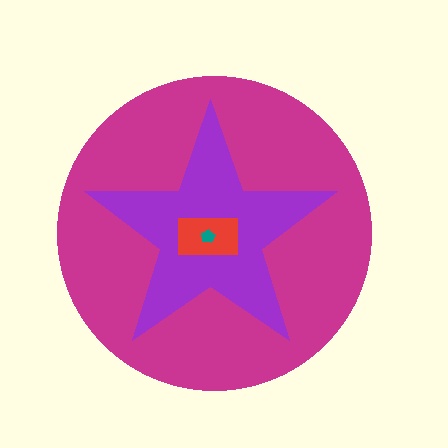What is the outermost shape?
The magenta circle.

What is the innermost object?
The teal pentagon.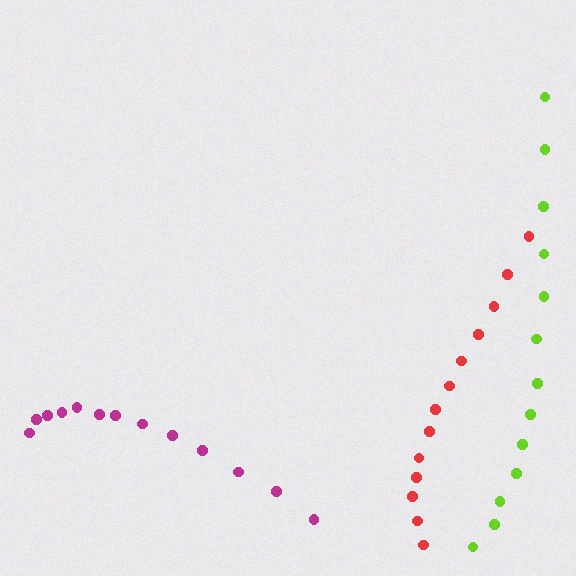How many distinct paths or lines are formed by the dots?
There are 3 distinct paths.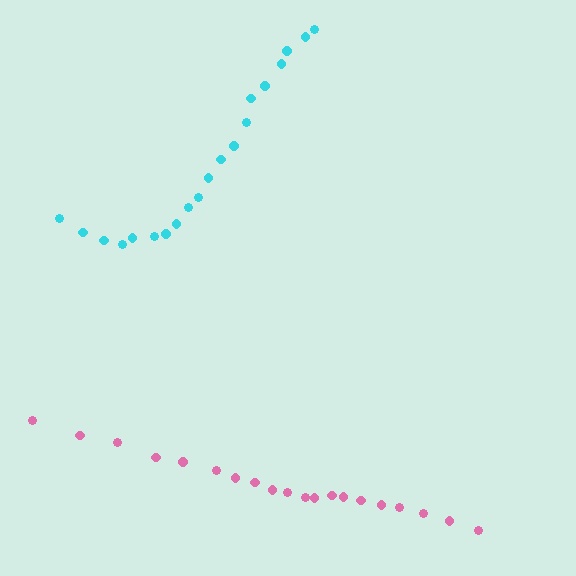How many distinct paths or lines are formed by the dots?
There are 2 distinct paths.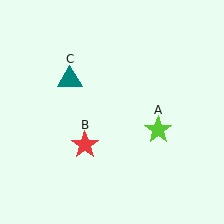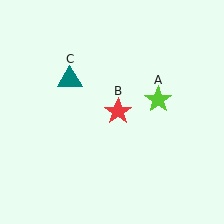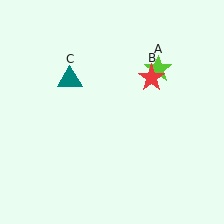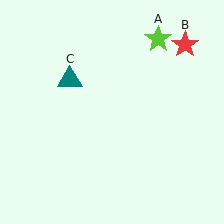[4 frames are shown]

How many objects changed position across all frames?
2 objects changed position: lime star (object A), red star (object B).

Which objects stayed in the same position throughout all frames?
Teal triangle (object C) remained stationary.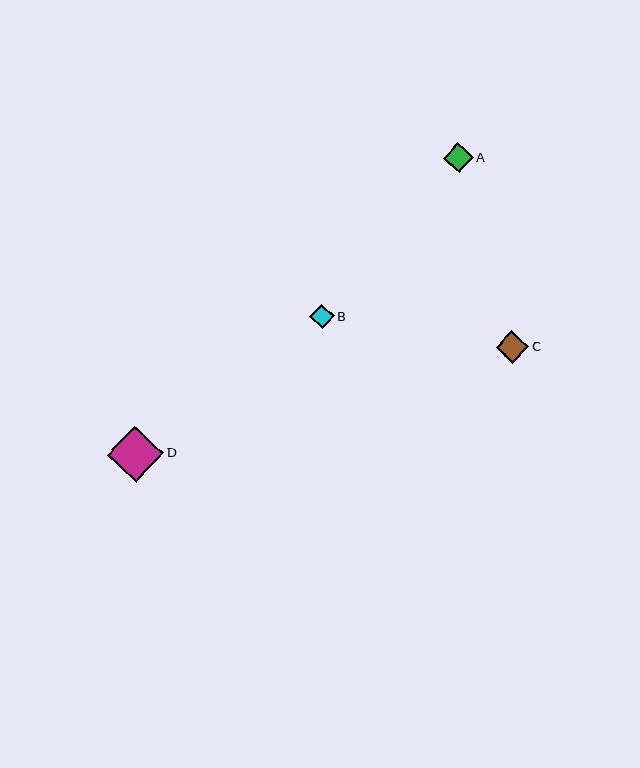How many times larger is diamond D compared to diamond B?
Diamond D is approximately 2.3 times the size of diamond B.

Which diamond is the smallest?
Diamond B is the smallest with a size of approximately 24 pixels.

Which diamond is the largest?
Diamond D is the largest with a size of approximately 56 pixels.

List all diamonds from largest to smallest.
From largest to smallest: D, C, A, B.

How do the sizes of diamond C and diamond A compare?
Diamond C and diamond A are approximately the same size.